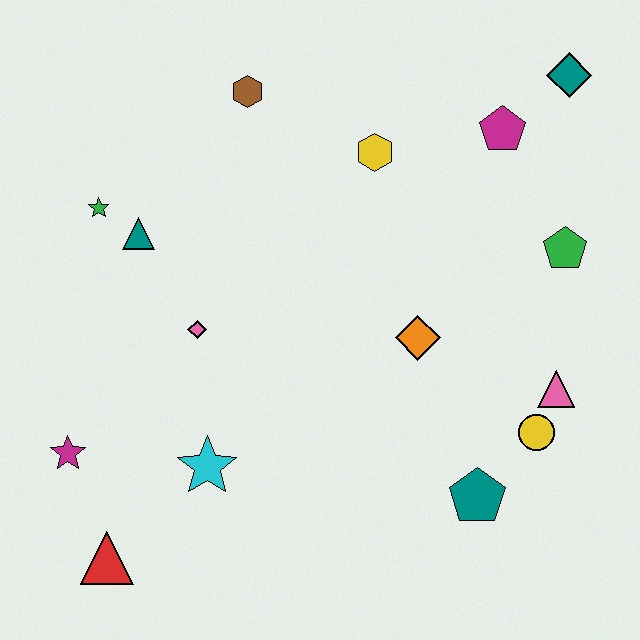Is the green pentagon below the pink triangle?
No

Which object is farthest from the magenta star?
The teal diamond is farthest from the magenta star.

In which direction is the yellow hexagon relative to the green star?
The yellow hexagon is to the right of the green star.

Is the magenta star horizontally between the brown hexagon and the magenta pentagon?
No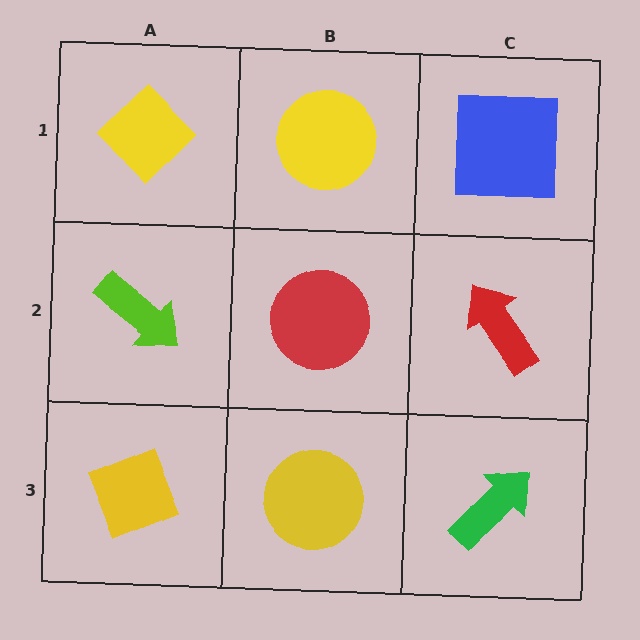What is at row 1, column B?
A yellow circle.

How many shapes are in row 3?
3 shapes.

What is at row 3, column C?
A green arrow.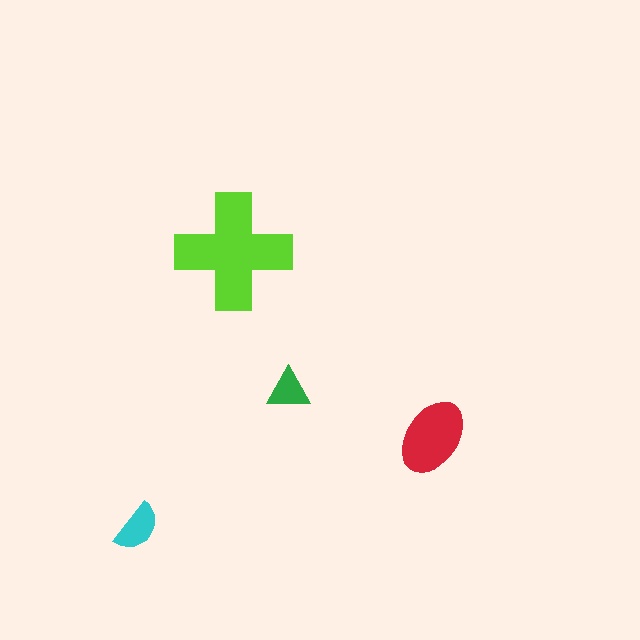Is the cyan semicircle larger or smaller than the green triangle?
Larger.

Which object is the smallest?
The green triangle.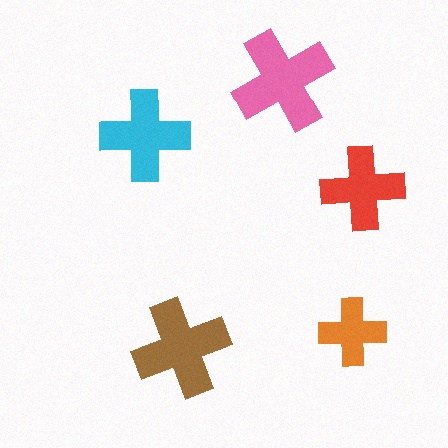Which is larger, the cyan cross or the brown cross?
The brown one.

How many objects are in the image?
There are 5 objects in the image.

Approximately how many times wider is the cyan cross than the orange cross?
About 1.5 times wider.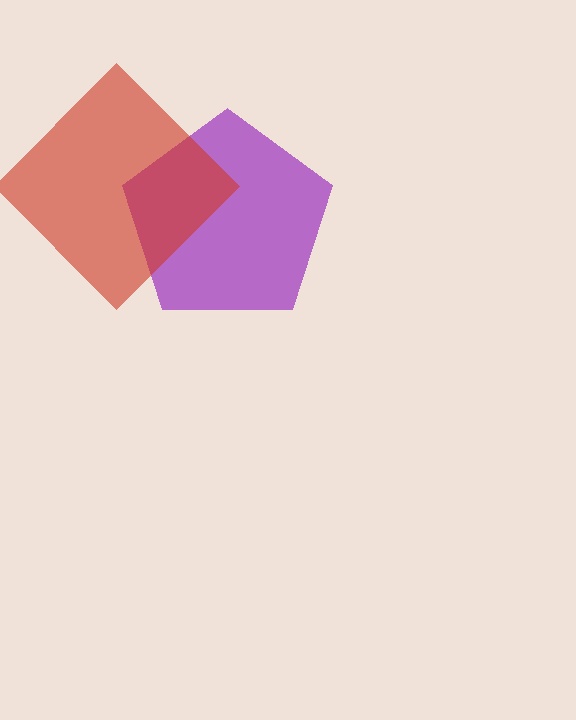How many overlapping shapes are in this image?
There are 2 overlapping shapes in the image.